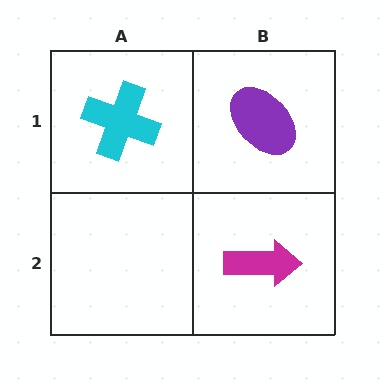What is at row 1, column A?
A cyan cross.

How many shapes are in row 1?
2 shapes.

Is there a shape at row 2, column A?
No, that cell is empty.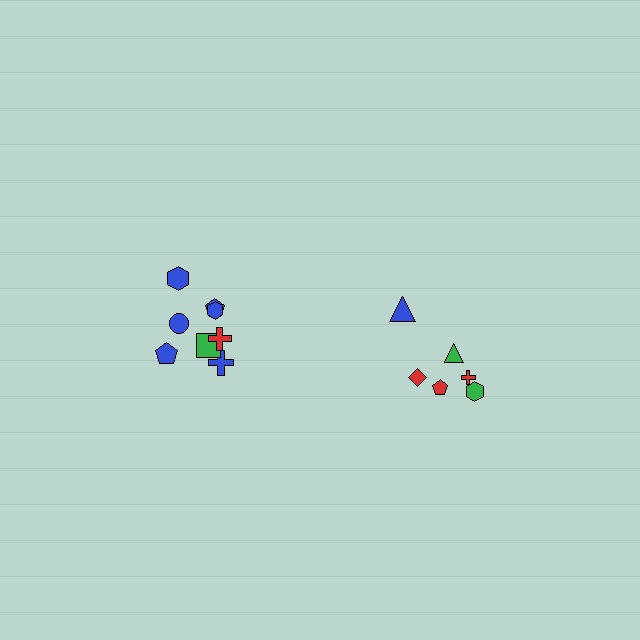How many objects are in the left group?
There are 8 objects.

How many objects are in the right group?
There are 6 objects.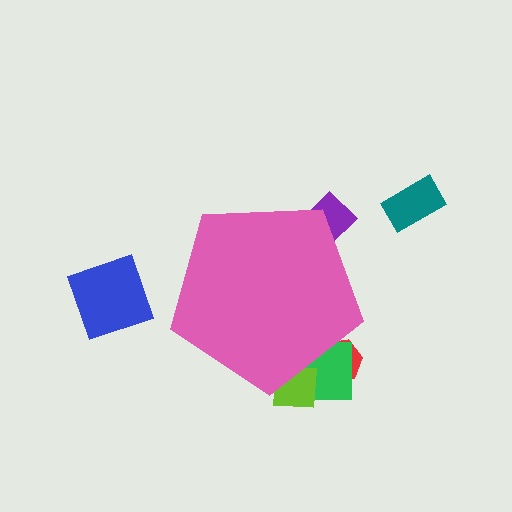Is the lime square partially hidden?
Yes, the lime square is partially hidden behind the pink pentagon.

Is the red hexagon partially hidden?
Yes, the red hexagon is partially hidden behind the pink pentagon.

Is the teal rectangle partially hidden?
No, the teal rectangle is fully visible.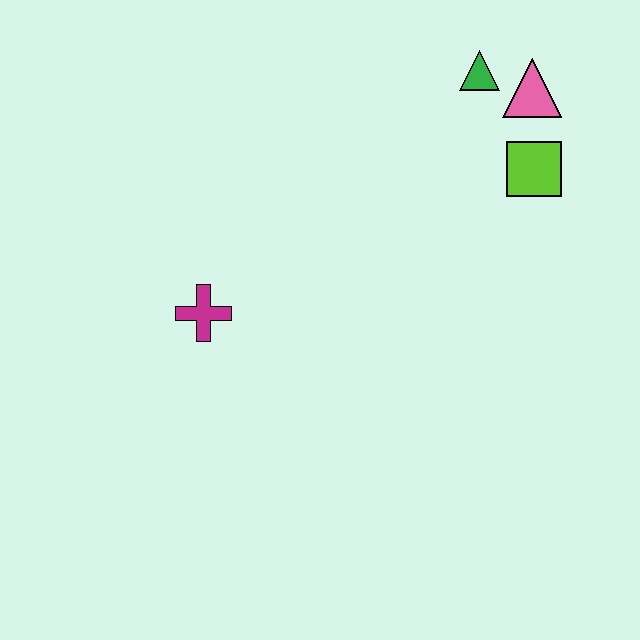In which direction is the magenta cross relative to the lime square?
The magenta cross is to the left of the lime square.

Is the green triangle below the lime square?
No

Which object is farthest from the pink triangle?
The magenta cross is farthest from the pink triangle.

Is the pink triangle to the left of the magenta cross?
No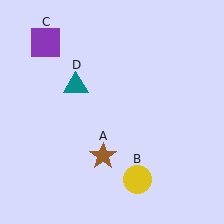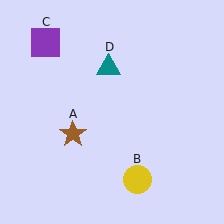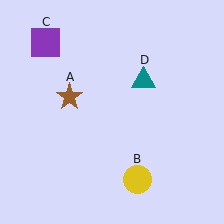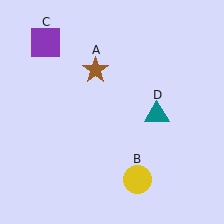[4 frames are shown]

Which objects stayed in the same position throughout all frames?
Yellow circle (object B) and purple square (object C) remained stationary.